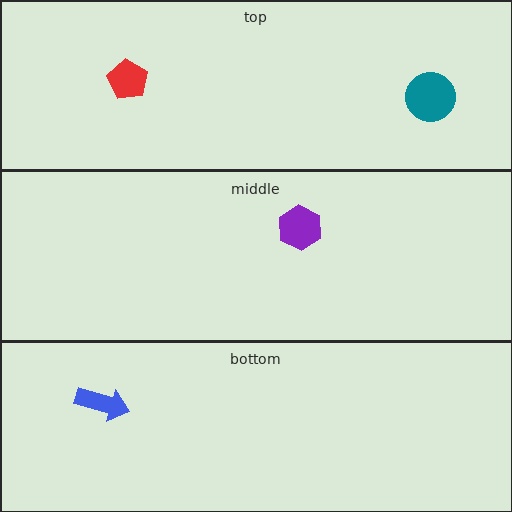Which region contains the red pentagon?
The top region.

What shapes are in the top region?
The red pentagon, the teal circle.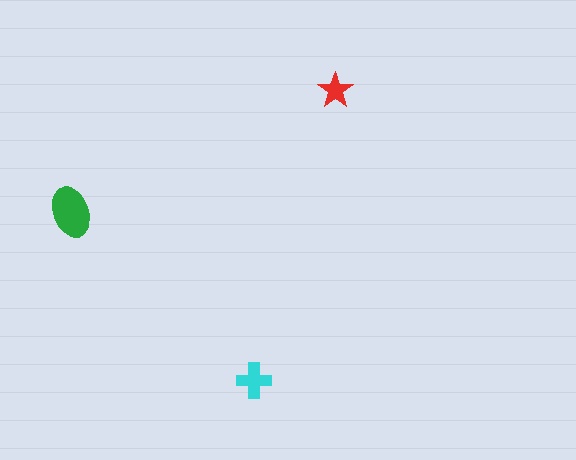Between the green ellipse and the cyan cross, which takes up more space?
The green ellipse.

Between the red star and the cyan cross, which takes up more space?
The cyan cross.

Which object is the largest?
The green ellipse.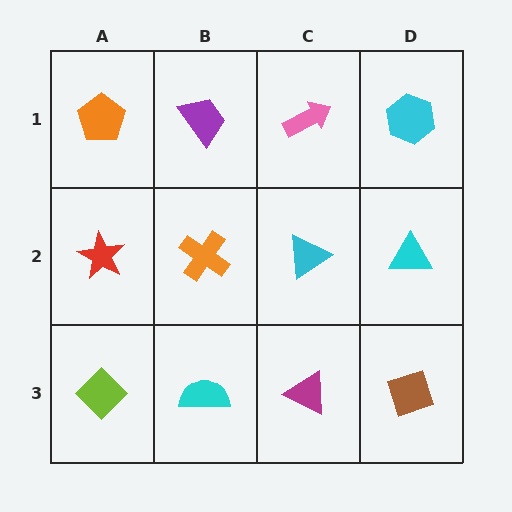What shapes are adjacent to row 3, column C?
A cyan triangle (row 2, column C), a cyan semicircle (row 3, column B), a brown diamond (row 3, column D).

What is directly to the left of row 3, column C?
A cyan semicircle.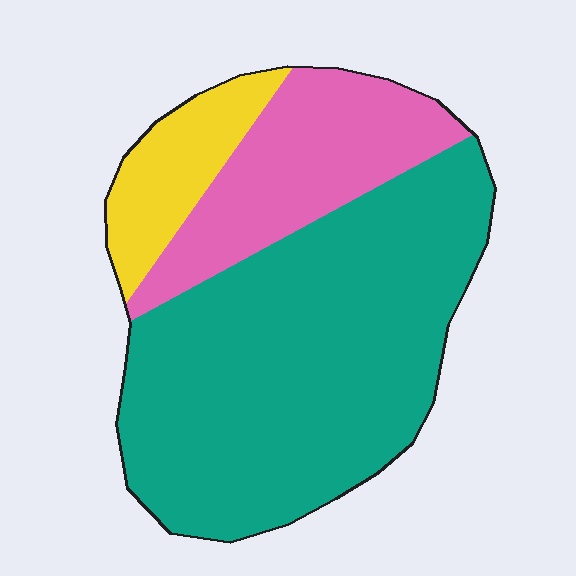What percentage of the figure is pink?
Pink covers roughly 25% of the figure.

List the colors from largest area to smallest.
From largest to smallest: teal, pink, yellow.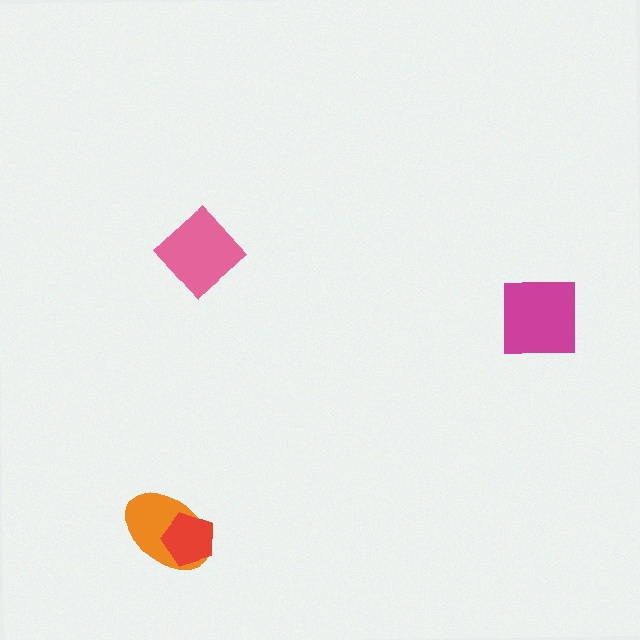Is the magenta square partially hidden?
No, no other shape covers it.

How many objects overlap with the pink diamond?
0 objects overlap with the pink diamond.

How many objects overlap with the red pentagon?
1 object overlaps with the red pentagon.